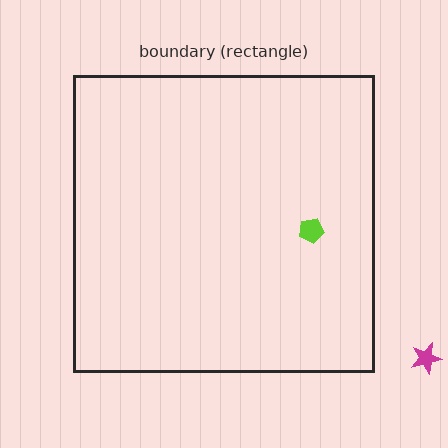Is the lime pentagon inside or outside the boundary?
Inside.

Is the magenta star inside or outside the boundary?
Outside.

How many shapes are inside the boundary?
1 inside, 1 outside.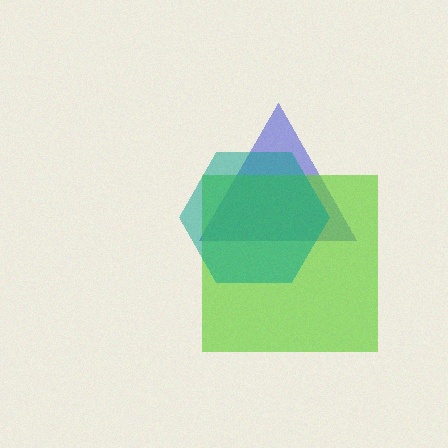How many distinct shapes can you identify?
There are 3 distinct shapes: a blue triangle, a lime square, a teal hexagon.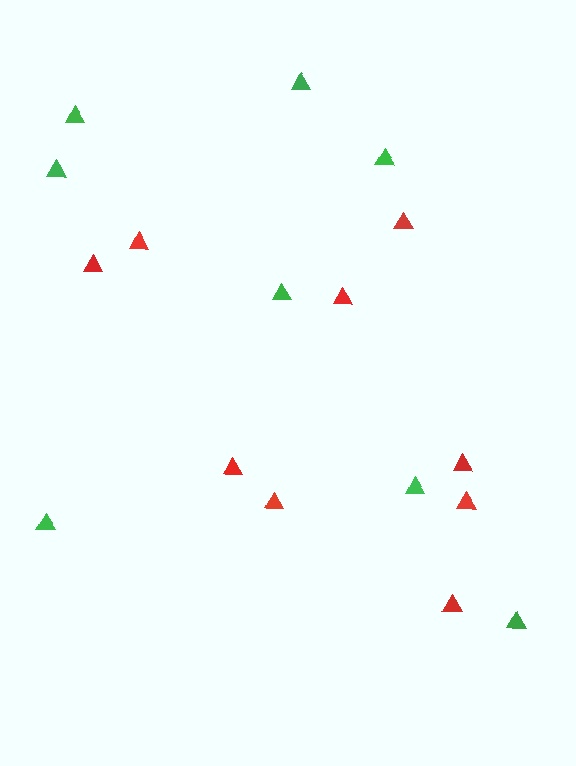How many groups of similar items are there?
There are 2 groups: one group of red triangles (9) and one group of green triangles (8).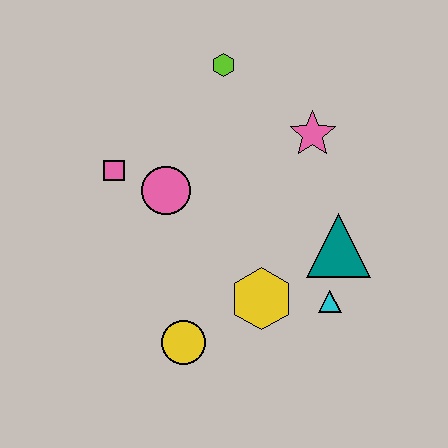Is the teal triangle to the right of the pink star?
Yes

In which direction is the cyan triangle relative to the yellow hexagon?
The cyan triangle is to the right of the yellow hexagon.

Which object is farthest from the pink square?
The cyan triangle is farthest from the pink square.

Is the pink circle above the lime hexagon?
No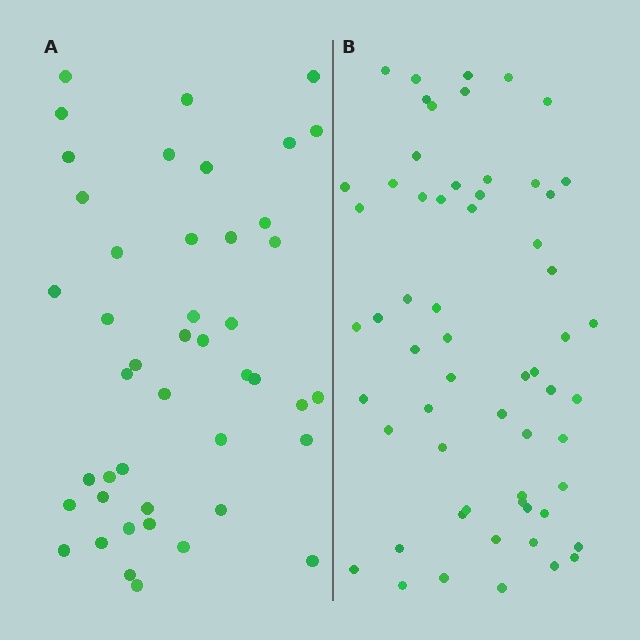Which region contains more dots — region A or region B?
Region B (the right region) has more dots.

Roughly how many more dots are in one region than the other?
Region B has approximately 15 more dots than region A.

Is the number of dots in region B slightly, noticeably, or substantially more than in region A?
Region B has noticeably more, but not dramatically so. The ratio is roughly 1.3 to 1.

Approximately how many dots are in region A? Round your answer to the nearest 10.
About 40 dots. (The exact count is 45, which rounds to 40.)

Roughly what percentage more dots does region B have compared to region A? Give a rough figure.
About 35% more.